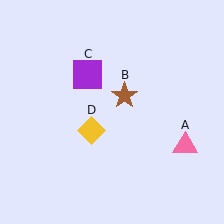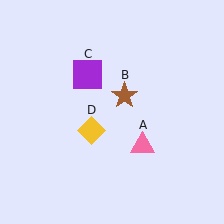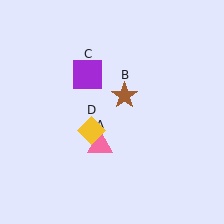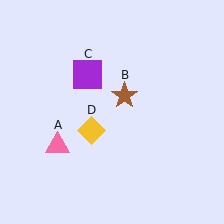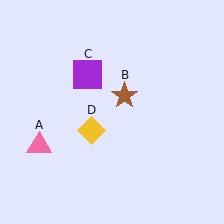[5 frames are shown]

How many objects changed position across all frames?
1 object changed position: pink triangle (object A).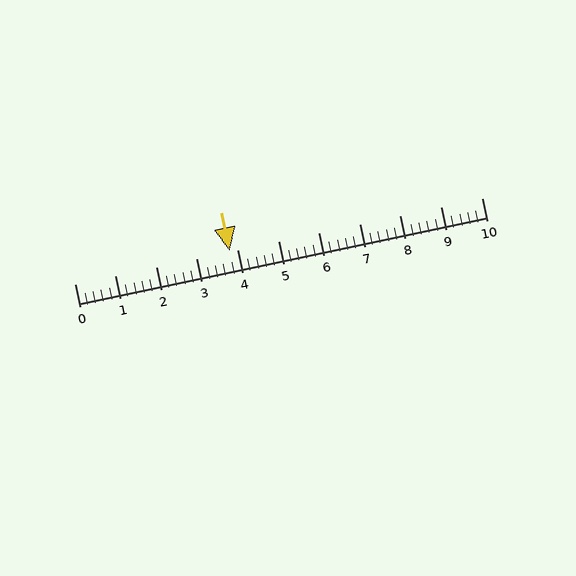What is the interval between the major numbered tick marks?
The major tick marks are spaced 1 units apart.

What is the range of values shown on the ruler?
The ruler shows values from 0 to 10.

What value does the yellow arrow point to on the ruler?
The yellow arrow points to approximately 3.8.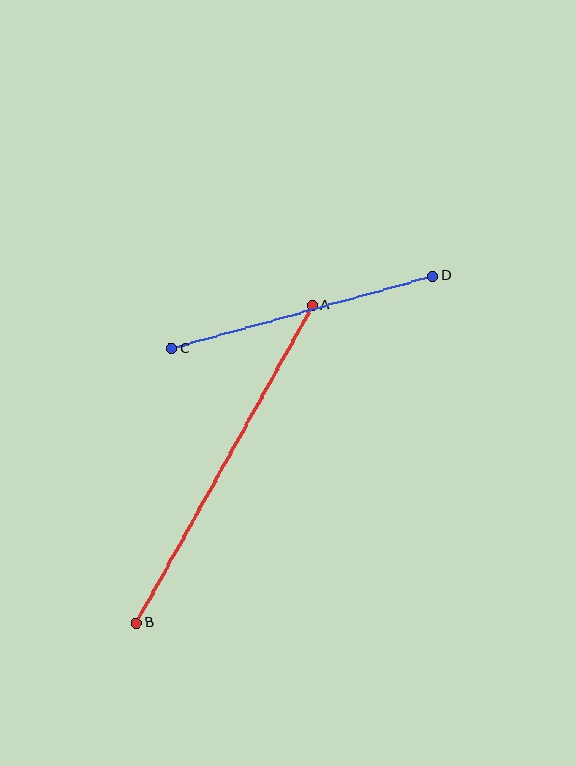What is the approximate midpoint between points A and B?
The midpoint is at approximately (224, 464) pixels.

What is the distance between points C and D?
The distance is approximately 271 pixels.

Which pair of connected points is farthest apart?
Points A and B are farthest apart.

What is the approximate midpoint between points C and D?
The midpoint is at approximately (302, 312) pixels.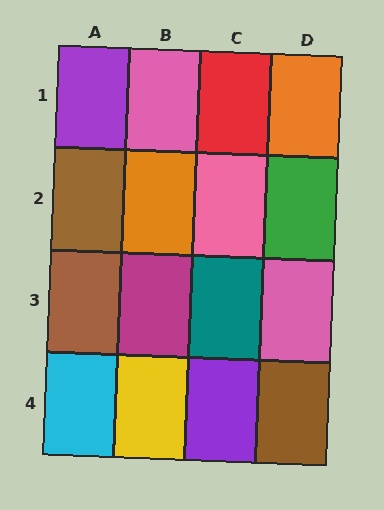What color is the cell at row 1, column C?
Red.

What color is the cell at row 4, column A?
Cyan.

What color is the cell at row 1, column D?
Orange.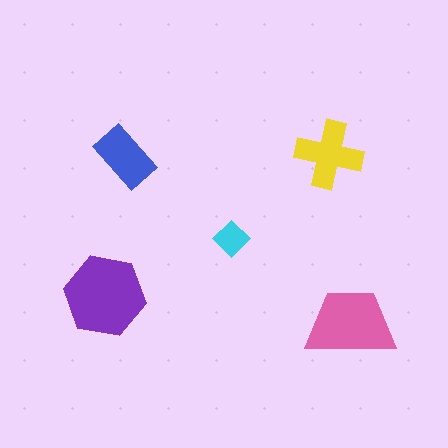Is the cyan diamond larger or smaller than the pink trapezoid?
Smaller.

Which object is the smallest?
The cyan diamond.